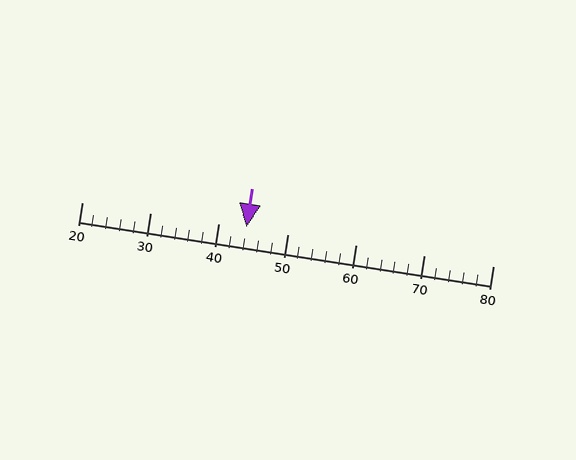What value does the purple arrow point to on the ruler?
The purple arrow points to approximately 44.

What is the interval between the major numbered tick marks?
The major tick marks are spaced 10 units apart.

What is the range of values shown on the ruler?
The ruler shows values from 20 to 80.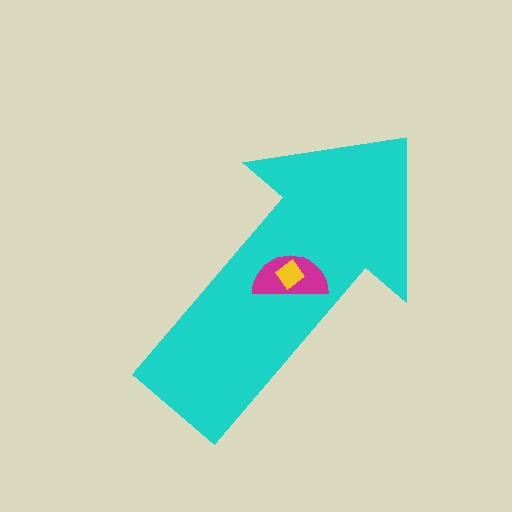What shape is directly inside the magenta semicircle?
The yellow diamond.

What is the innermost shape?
The yellow diamond.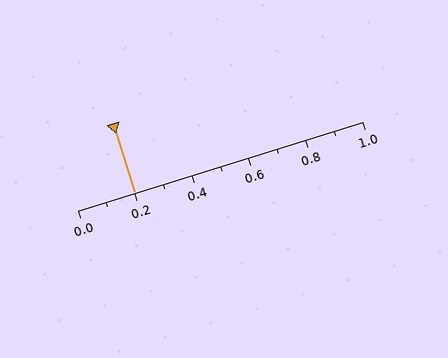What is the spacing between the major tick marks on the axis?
The major ticks are spaced 0.2 apart.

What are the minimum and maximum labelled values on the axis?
The axis runs from 0.0 to 1.0.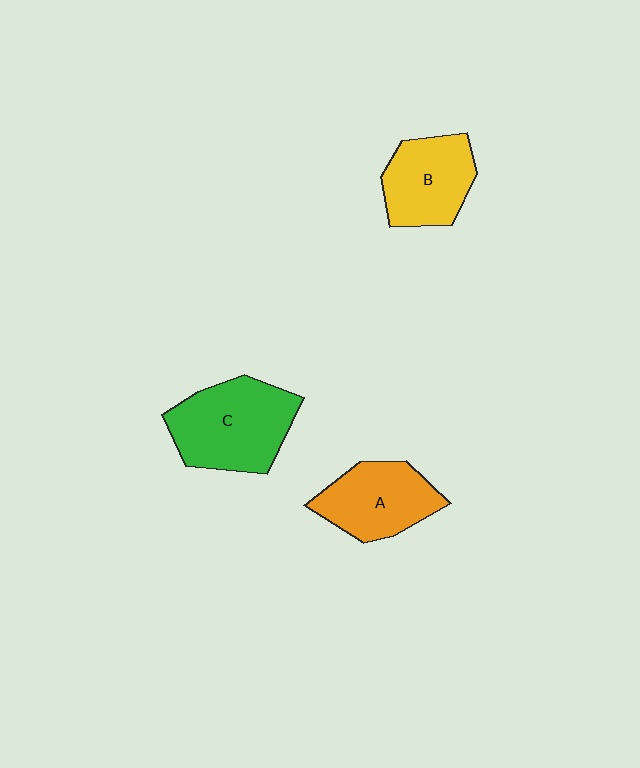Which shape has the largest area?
Shape C (green).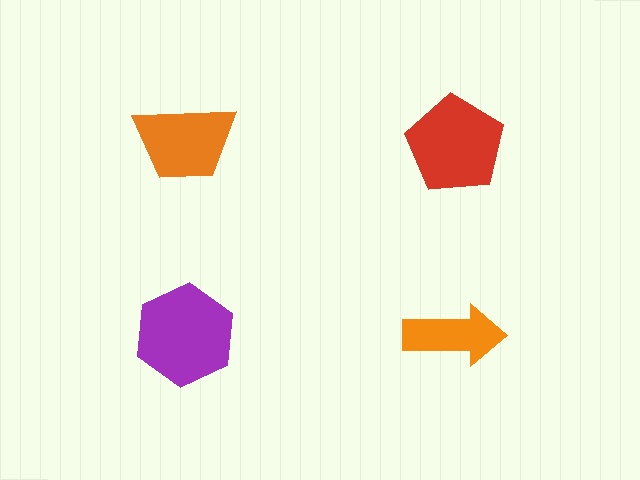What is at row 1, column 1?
An orange trapezoid.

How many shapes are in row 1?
2 shapes.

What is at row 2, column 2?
An orange arrow.